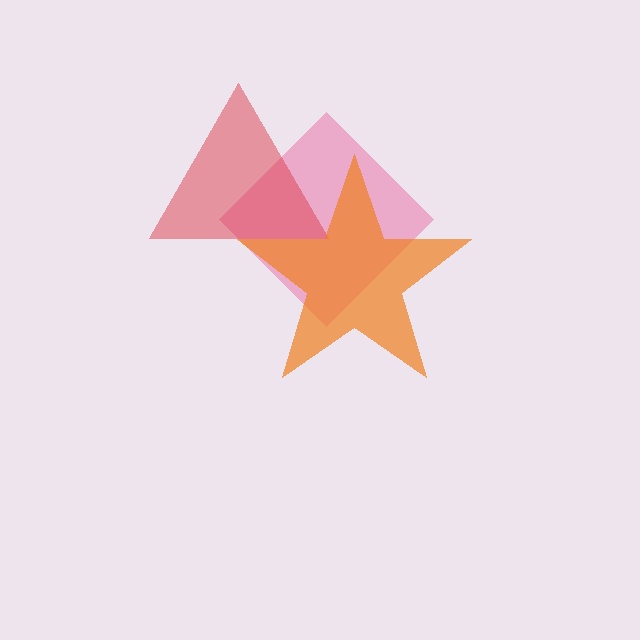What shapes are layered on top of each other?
The layered shapes are: a pink diamond, a red triangle, an orange star.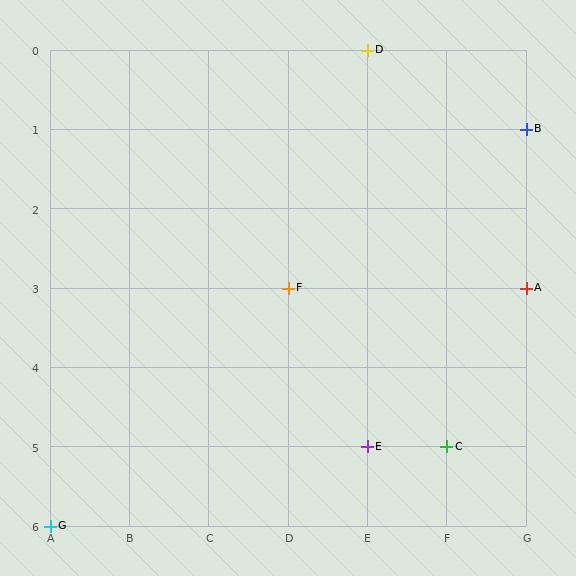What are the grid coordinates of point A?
Point A is at grid coordinates (G, 3).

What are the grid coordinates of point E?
Point E is at grid coordinates (E, 5).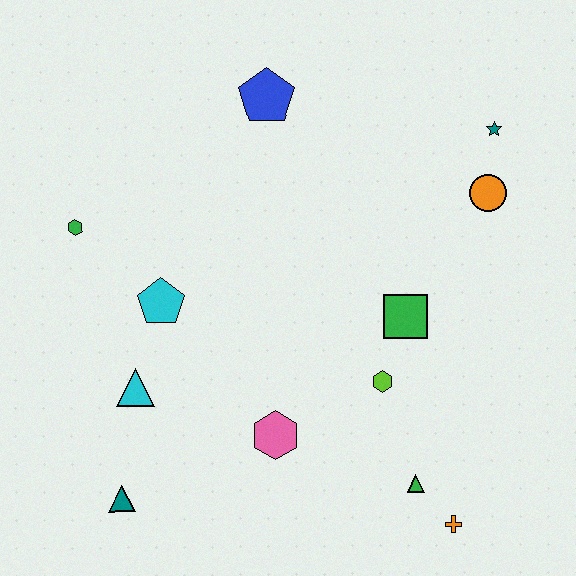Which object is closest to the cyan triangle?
The cyan pentagon is closest to the cyan triangle.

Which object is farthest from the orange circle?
The teal triangle is farthest from the orange circle.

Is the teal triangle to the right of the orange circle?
No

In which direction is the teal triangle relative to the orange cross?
The teal triangle is to the left of the orange cross.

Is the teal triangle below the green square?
Yes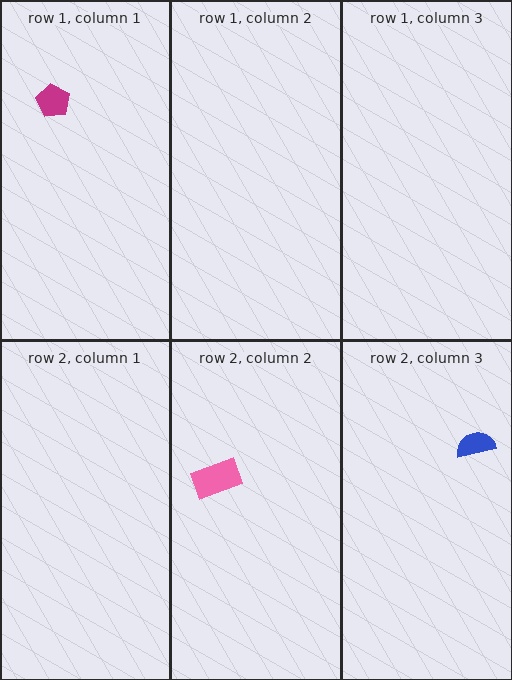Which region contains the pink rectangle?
The row 2, column 2 region.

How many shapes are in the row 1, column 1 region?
1.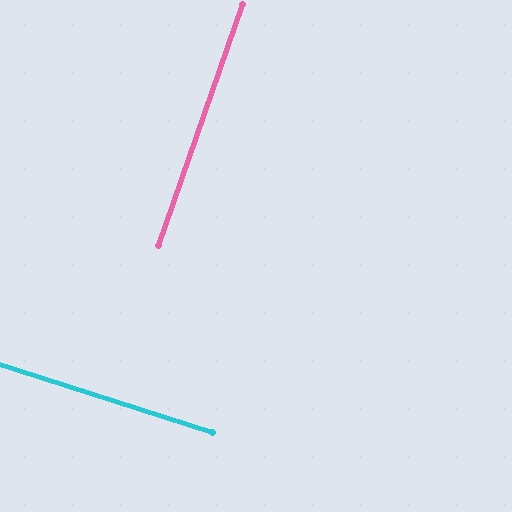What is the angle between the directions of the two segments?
Approximately 89 degrees.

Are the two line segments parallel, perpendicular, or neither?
Perpendicular — they meet at approximately 89°.